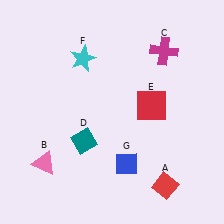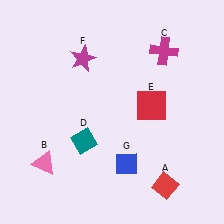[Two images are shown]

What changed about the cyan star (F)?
In Image 1, F is cyan. In Image 2, it changed to magenta.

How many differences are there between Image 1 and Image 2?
There is 1 difference between the two images.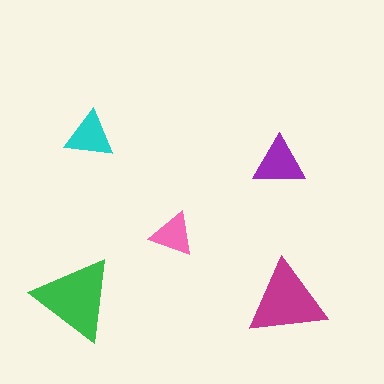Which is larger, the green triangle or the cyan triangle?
The green one.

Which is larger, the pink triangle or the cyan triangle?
The cyan one.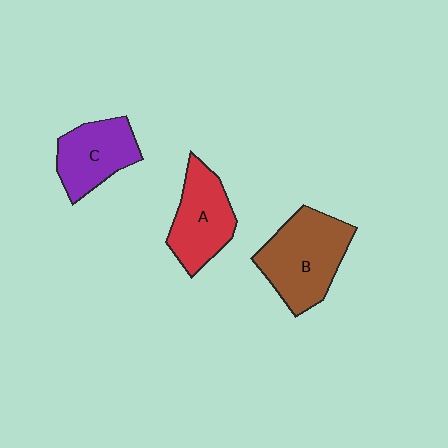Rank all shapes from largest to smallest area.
From largest to smallest: B (brown), A (red), C (purple).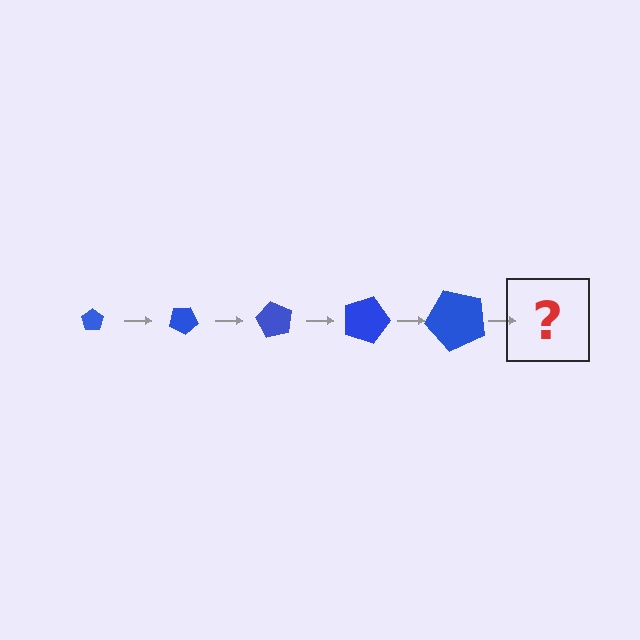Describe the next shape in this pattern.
It should be a pentagon, larger than the previous one and rotated 150 degrees from the start.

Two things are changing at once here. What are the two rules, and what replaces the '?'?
The two rules are that the pentagon grows larger each step and it rotates 30 degrees each step. The '?' should be a pentagon, larger than the previous one and rotated 150 degrees from the start.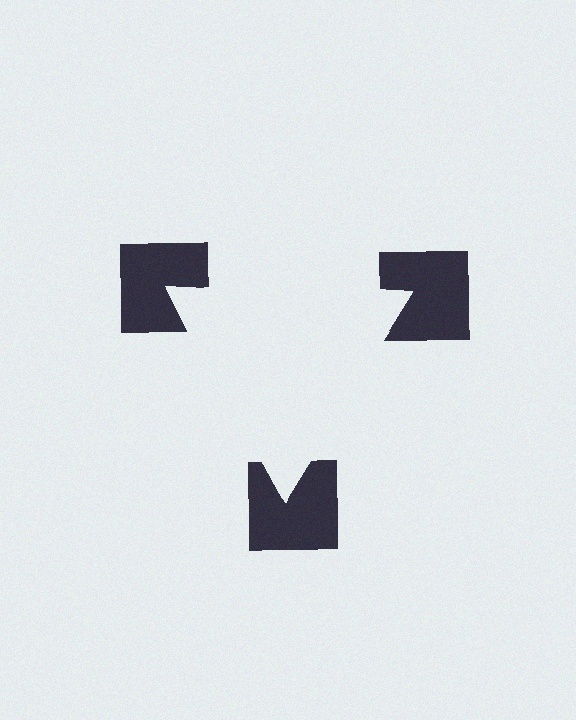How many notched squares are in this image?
There are 3 — one at each vertex of the illusory triangle.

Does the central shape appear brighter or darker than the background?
It typically appears slightly brighter than the background, even though no actual brightness change is drawn.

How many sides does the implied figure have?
3 sides.